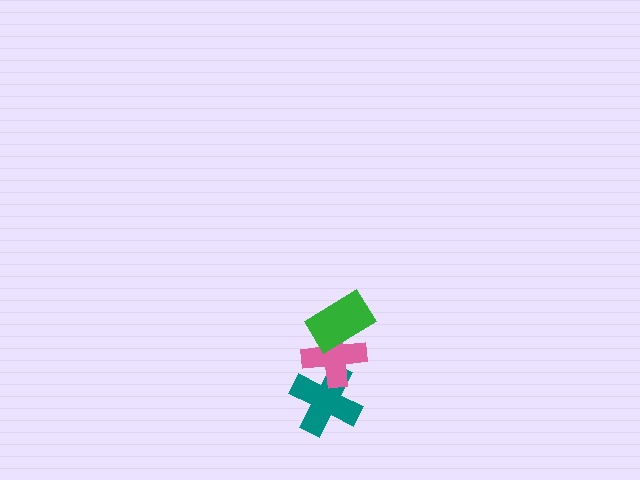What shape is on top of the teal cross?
The pink cross is on top of the teal cross.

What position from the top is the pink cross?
The pink cross is 2nd from the top.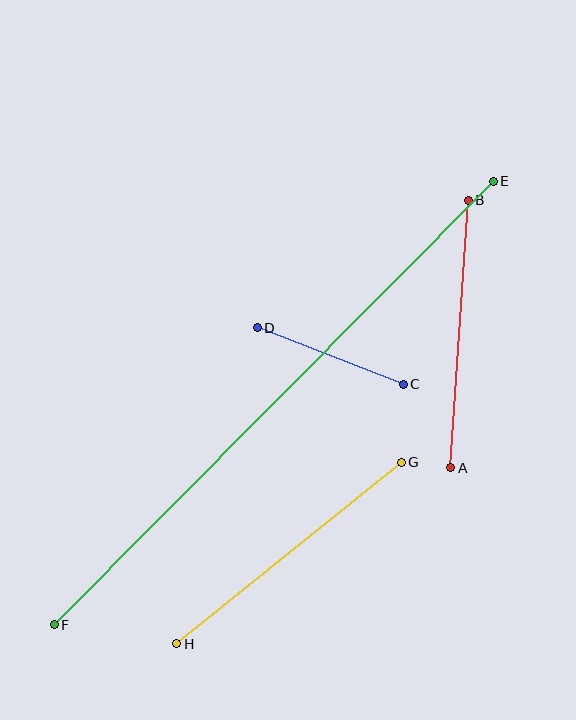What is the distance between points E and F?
The distance is approximately 624 pixels.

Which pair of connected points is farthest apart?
Points E and F are farthest apart.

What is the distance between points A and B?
The distance is approximately 268 pixels.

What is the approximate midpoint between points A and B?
The midpoint is at approximately (459, 334) pixels.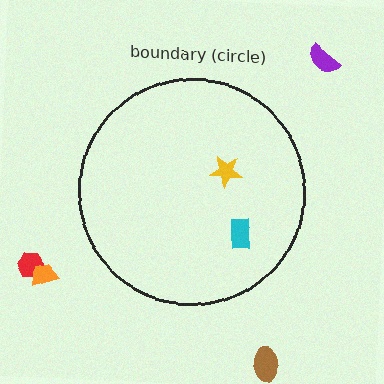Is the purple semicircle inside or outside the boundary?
Outside.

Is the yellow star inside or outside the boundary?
Inside.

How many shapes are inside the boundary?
2 inside, 4 outside.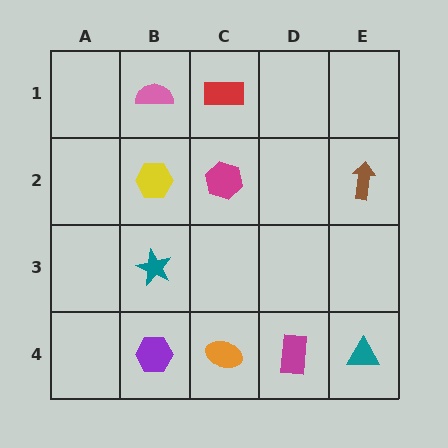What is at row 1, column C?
A red rectangle.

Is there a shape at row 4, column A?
No, that cell is empty.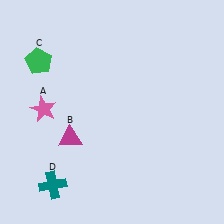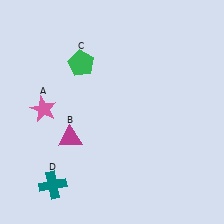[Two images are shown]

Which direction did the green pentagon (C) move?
The green pentagon (C) moved right.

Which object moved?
The green pentagon (C) moved right.